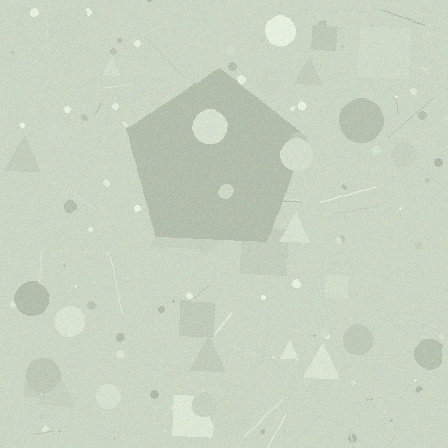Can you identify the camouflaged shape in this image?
The camouflaged shape is a pentagon.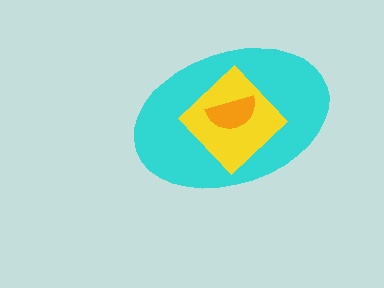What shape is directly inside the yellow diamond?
The orange semicircle.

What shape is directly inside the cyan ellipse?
The yellow diamond.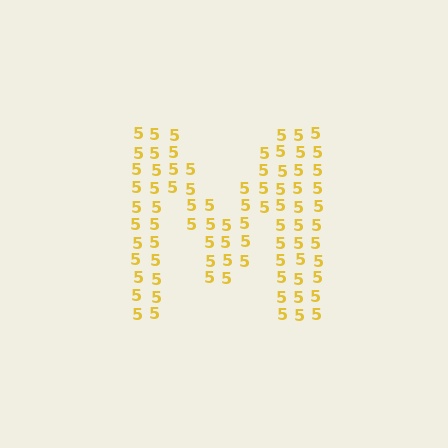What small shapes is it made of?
It is made of small digit 5's.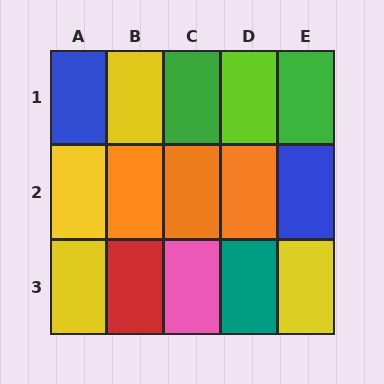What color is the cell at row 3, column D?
Teal.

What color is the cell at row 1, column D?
Lime.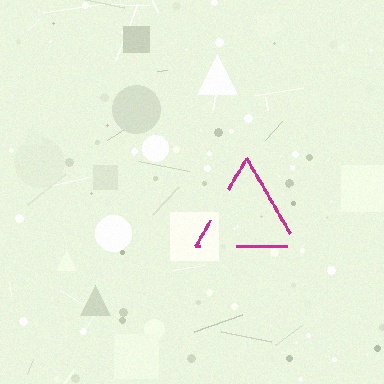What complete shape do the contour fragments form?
The contour fragments form a triangle.